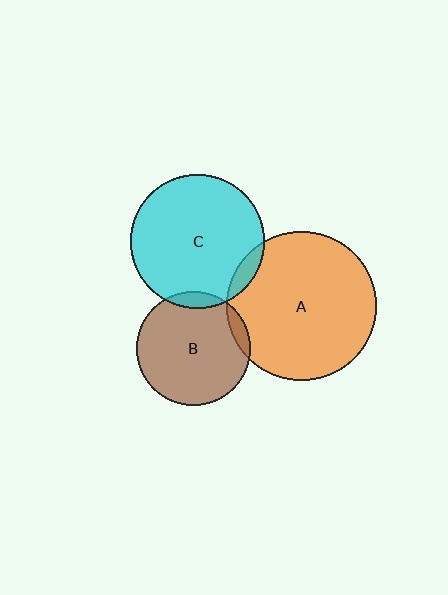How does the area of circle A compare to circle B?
Approximately 1.7 times.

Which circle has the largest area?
Circle A (orange).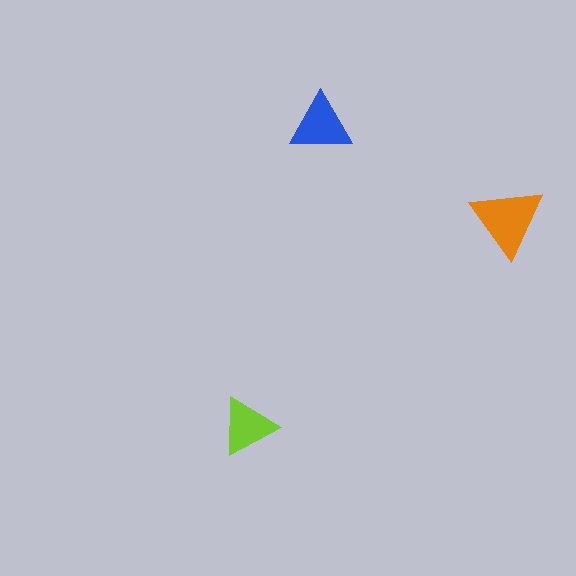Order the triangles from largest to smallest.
the orange one, the blue one, the lime one.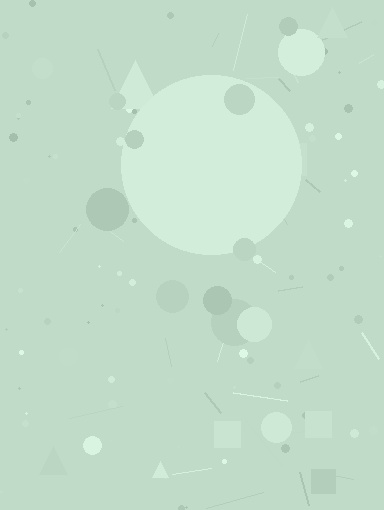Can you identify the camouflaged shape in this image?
The camouflaged shape is a circle.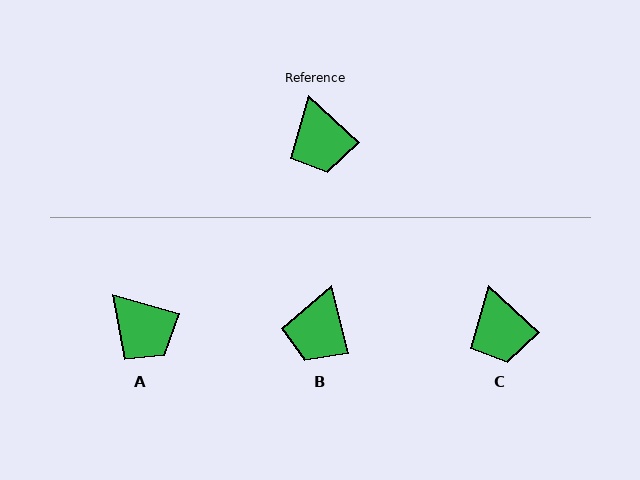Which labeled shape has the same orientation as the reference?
C.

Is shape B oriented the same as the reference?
No, it is off by about 33 degrees.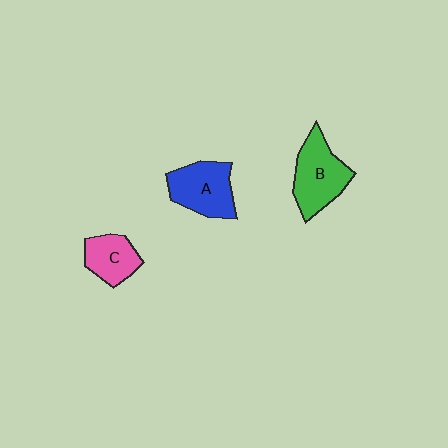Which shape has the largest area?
Shape B (green).